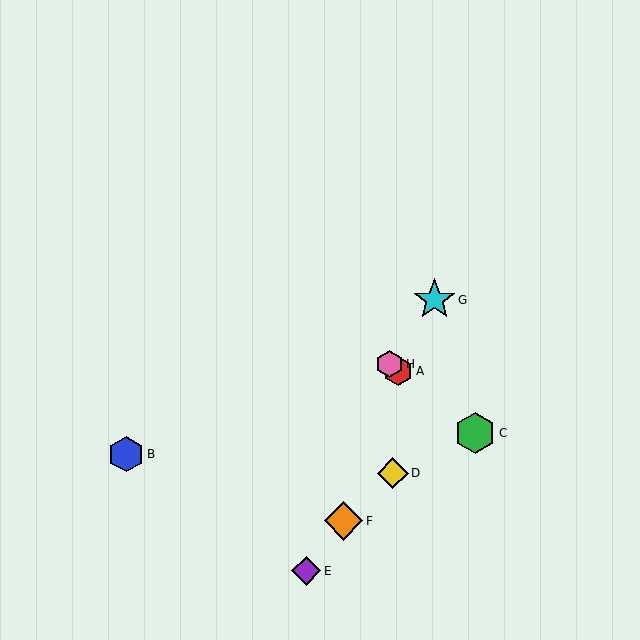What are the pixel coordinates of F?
Object F is at (344, 521).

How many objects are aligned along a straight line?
3 objects (A, C, H) are aligned along a straight line.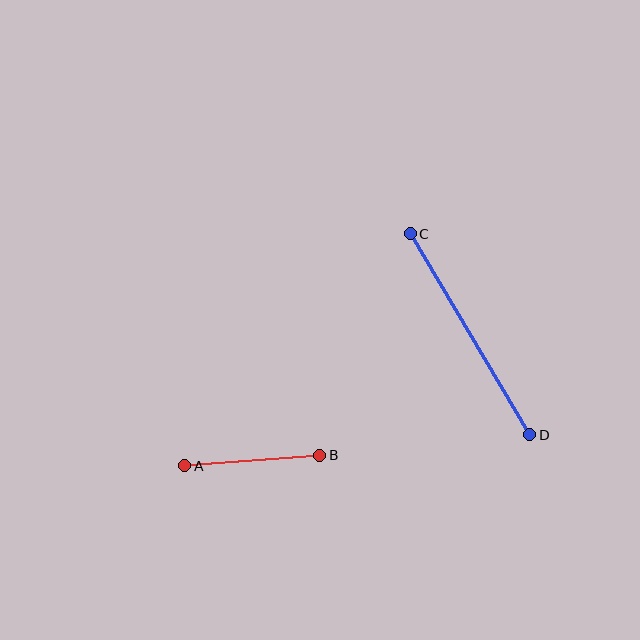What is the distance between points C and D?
The distance is approximately 234 pixels.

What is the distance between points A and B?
The distance is approximately 136 pixels.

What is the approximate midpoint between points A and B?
The midpoint is at approximately (252, 461) pixels.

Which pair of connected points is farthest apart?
Points C and D are farthest apart.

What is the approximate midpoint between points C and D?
The midpoint is at approximately (470, 334) pixels.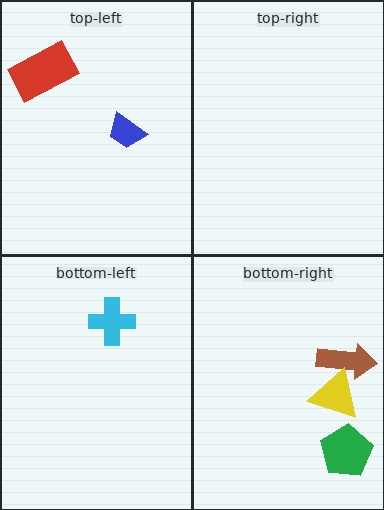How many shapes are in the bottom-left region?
1.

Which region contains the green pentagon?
The bottom-right region.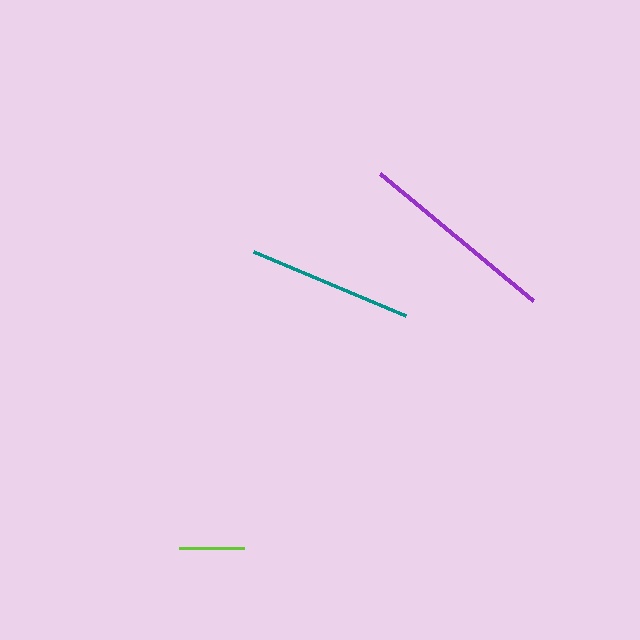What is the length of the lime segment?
The lime segment is approximately 65 pixels long.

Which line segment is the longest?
The purple line is the longest at approximately 198 pixels.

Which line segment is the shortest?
The lime line is the shortest at approximately 65 pixels.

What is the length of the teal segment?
The teal segment is approximately 165 pixels long.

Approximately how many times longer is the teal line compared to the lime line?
The teal line is approximately 2.5 times the length of the lime line.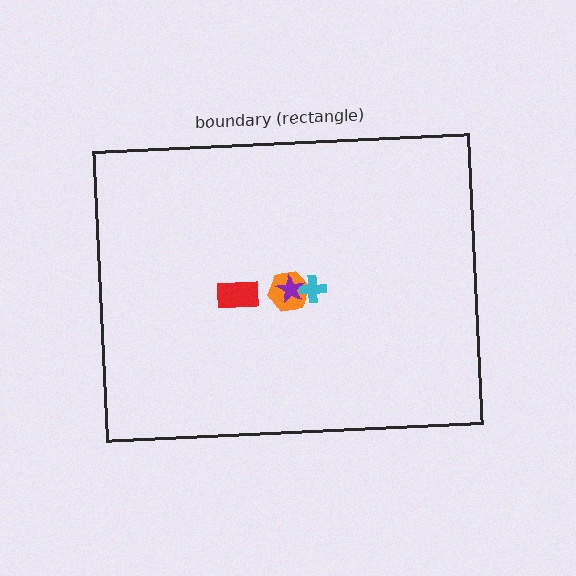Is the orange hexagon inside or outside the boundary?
Inside.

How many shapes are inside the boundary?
4 inside, 0 outside.